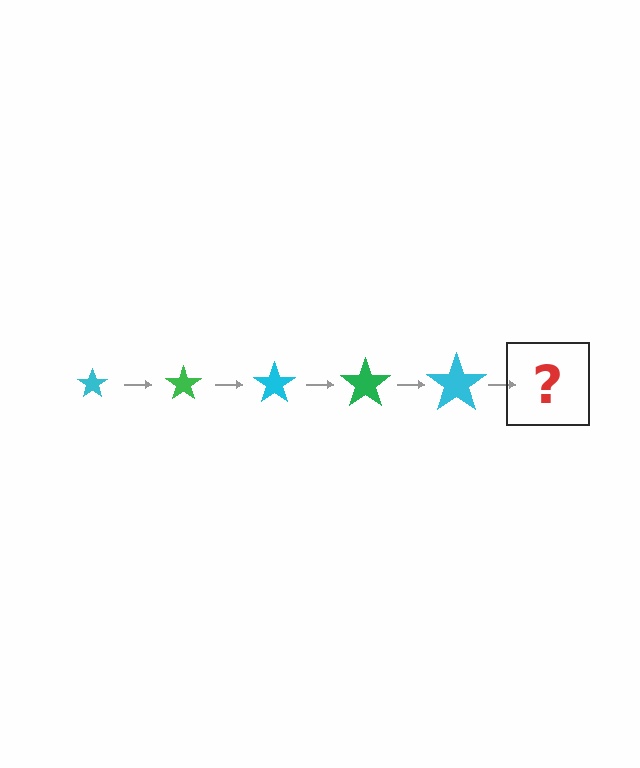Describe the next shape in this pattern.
It should be a green star, larger than the previous one.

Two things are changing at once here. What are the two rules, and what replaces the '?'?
The two rules are that the star grows larger each step and the color cycles through cyan and green. The '?' should be a green star, larger than the previous one.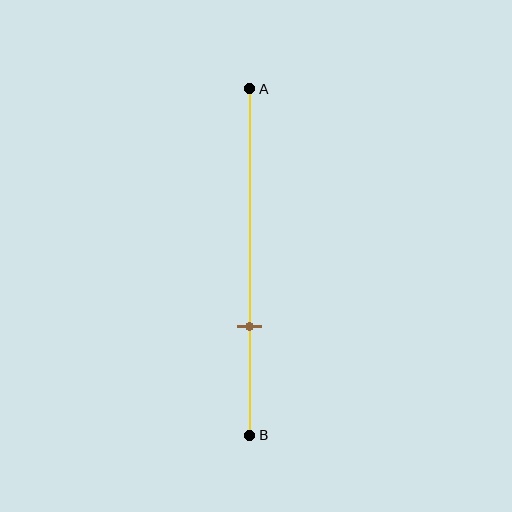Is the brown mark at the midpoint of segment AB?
No, the mark is at about 70% from A, not at the 50% midpoint.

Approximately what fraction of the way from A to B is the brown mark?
The brown mark is approximately 70% of the way from A to B.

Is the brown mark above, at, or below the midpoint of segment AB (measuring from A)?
The brown mark is below the midpoint of segment AB.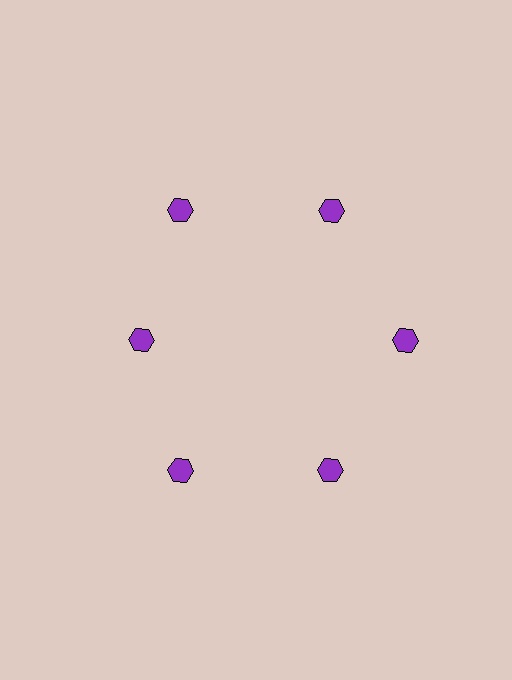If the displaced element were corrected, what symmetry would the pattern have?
It would have 6-fold rotational symmetry — the pattern would map onto itself every 60 degrees.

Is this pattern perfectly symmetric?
No. The 6 purple hexagons are arranged in a ring, but one element near the 9 o'clock position is pulled inward toward the center, breaking the 6-fold rotational symmetry.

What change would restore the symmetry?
The symmetry would be restored by moving it outward, back onto the ring so that all 6 hexagons sit at equal angles and equal distance from the center.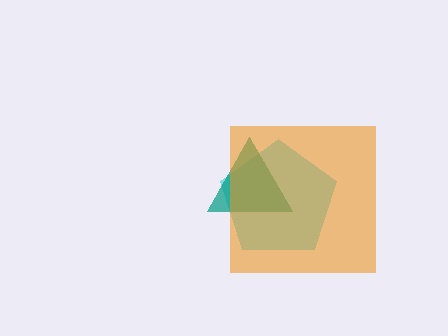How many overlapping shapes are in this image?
There are 3 overlapping shapes in the image.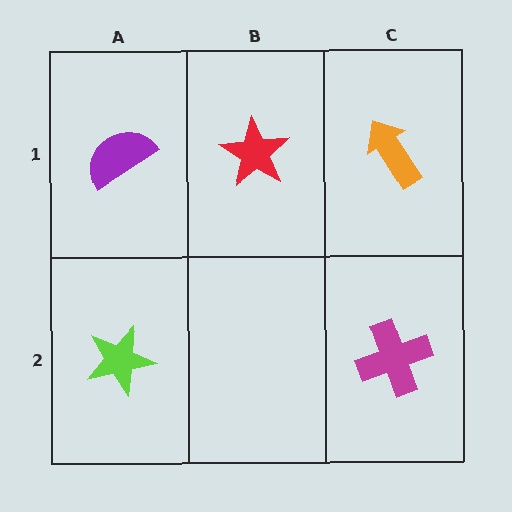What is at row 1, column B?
A red star.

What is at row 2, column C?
A magenta cross.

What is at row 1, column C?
An orange arrow.